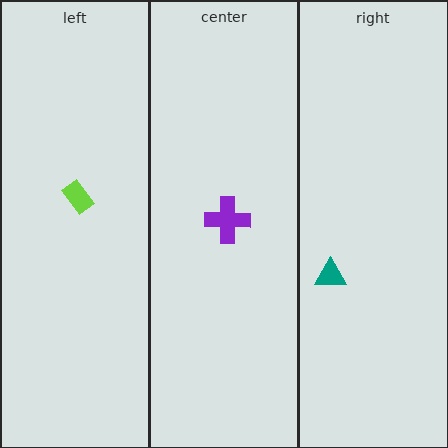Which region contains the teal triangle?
The right region.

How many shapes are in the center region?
1.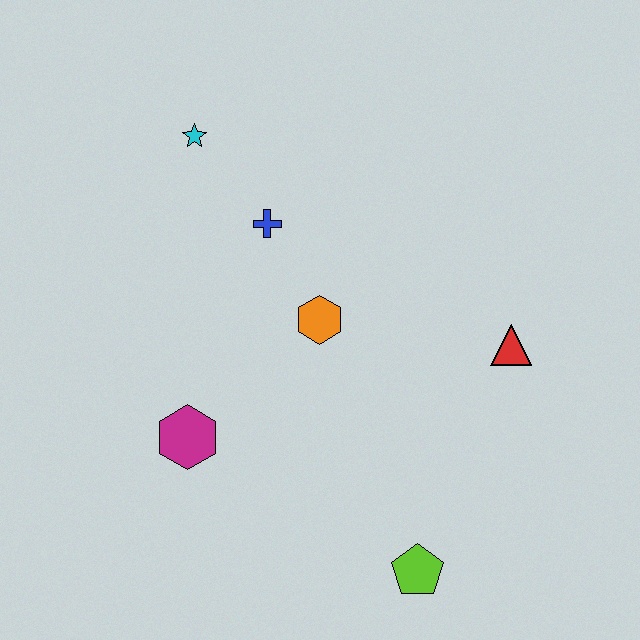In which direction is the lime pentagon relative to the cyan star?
The lime pentagon is below the cyan star.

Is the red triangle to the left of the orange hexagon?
No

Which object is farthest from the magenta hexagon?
The red triangle is farthest from the magenta hexagon.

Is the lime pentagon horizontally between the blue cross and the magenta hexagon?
No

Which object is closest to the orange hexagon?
The blue cross is closest to the orange hexagon.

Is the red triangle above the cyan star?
No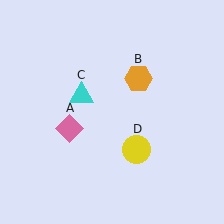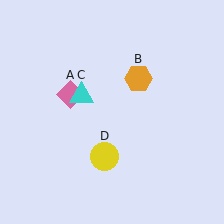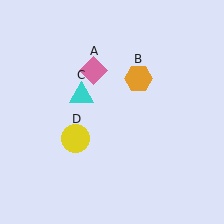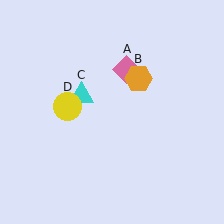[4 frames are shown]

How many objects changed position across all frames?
2 objects changed position: pink diamond (object A), yellow circle (object D).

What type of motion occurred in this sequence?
The pink diamond (object A), yellow circle (object D) rotated clockwise around the center of the scene.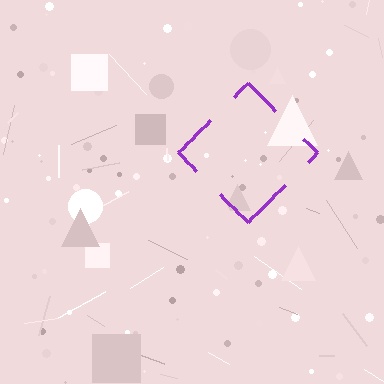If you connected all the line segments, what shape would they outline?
They would outline a diamond.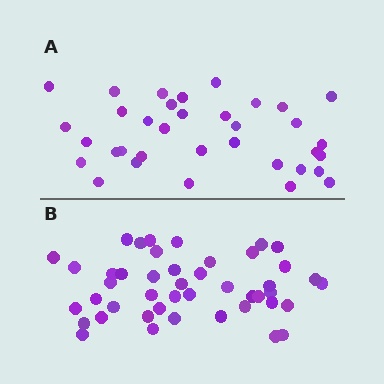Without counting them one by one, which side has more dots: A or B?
Region B (the bottom region) has more dots.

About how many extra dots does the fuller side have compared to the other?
Region B has roughly 10 or so more dots than region A.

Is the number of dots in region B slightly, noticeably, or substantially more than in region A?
Region B has noticeably more, but not dramatically so. The ratio is roughly 1.3 to 1.